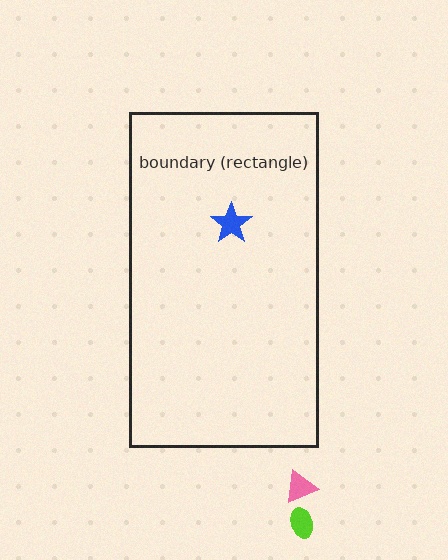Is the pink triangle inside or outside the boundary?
Outside.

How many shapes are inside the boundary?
1 inside, 2 outside.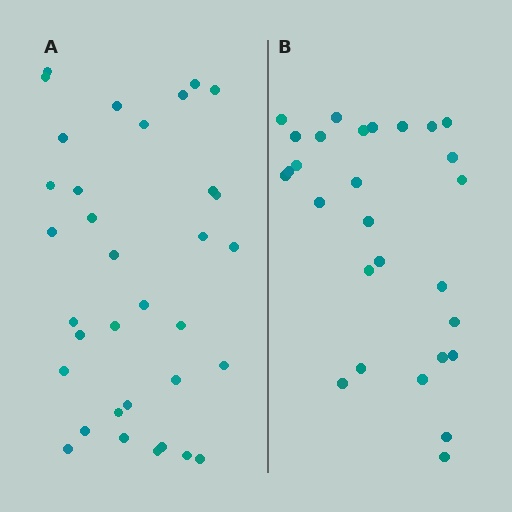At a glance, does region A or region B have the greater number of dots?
Region A (the left region) has more dots.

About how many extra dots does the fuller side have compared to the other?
Region A has about 6 more dots than region B.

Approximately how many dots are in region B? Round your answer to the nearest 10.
About 30 dots. (The exact count is 28, which rounds to 30.)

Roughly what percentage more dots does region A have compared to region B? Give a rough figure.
About 20% more.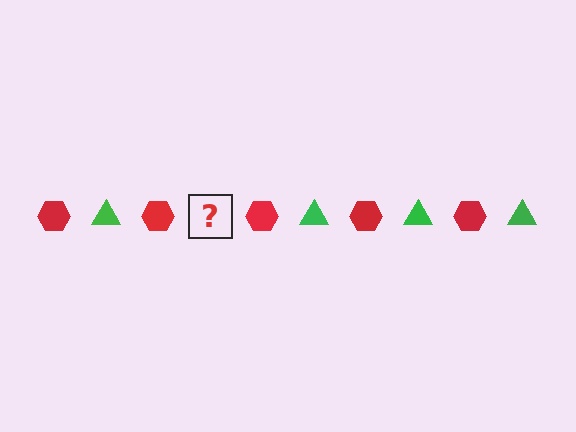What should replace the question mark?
The question mark should be replaced with a green triangle.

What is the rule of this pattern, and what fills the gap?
The rule is that the pattern alternates between red hexagon and green triangle. The gap should be filled with a green triangle.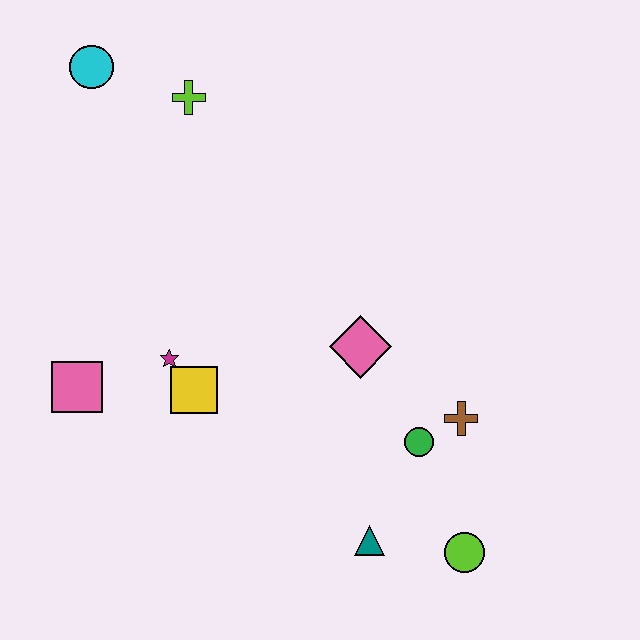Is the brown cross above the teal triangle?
Yes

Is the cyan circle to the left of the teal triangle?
Yes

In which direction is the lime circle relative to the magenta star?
The lime circle is to the right of the magenta star.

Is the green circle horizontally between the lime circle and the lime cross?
Yes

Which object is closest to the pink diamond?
The green circle is closest to the pink diamond.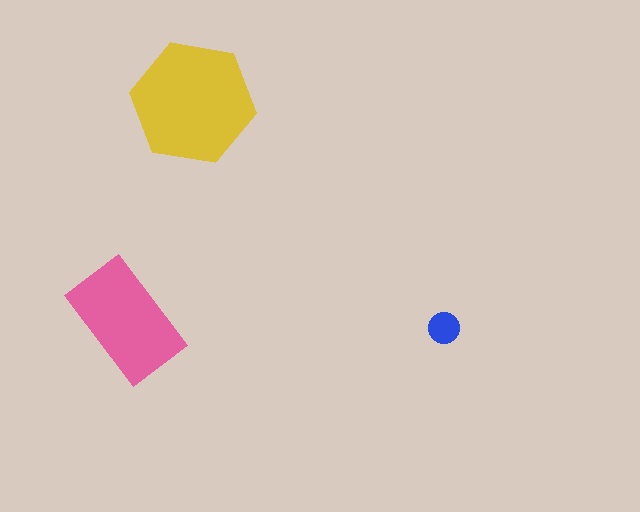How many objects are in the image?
There are 3 objects in the image.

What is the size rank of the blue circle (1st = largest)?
3rd.